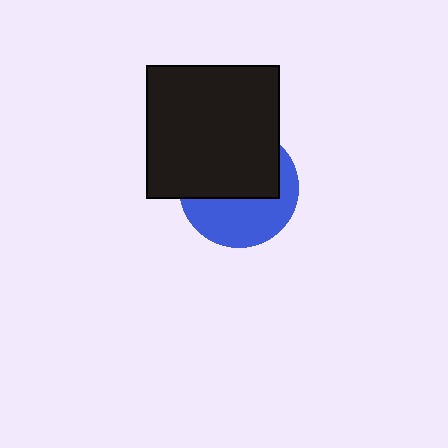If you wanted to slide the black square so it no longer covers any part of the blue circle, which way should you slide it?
Slide it up — that is the most direct way to separate the two shapes.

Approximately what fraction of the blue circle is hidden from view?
Roughly 55% of the blue circle is hidden behind the black square.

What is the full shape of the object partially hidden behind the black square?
The partially hidden object is a blue circle.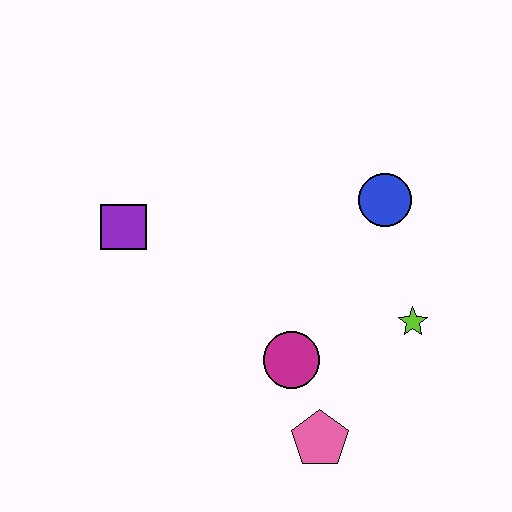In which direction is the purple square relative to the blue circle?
The purple square is to the left of the blue circle.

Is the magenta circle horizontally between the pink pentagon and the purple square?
Yes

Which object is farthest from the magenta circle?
The purple square is farthest from the magenta circle.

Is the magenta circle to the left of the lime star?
Yes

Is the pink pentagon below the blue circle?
Yes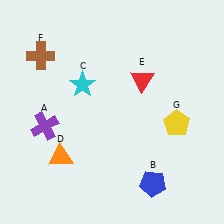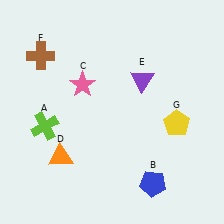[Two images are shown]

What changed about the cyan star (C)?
In Image 1, C is cyan. In Image 2, it changed to pink.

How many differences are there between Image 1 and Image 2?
There are 3 differences between the two images.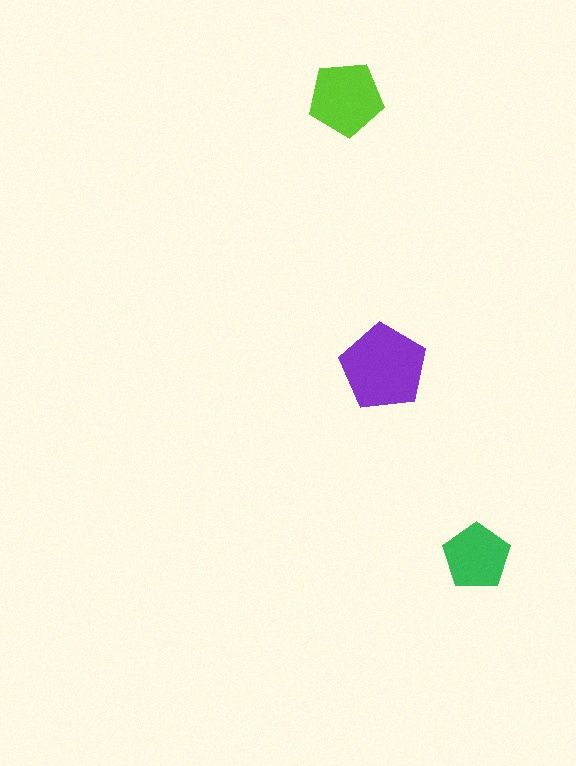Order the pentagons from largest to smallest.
the purple one, the lime one, the green one.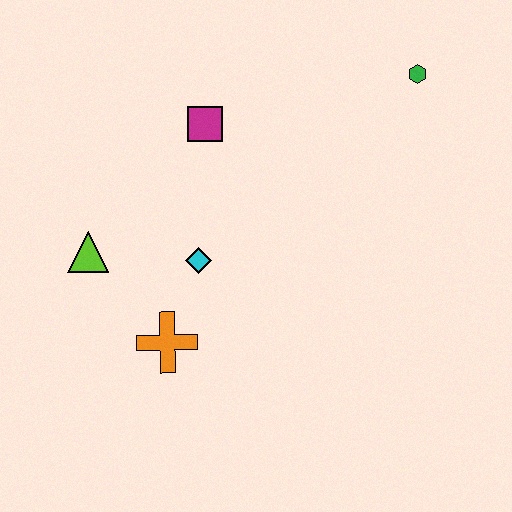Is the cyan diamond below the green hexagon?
Yes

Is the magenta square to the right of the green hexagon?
No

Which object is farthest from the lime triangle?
The green hexagon is farthest from the lime triangle.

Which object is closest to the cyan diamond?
The orange cross is closest to the cyan diamond.